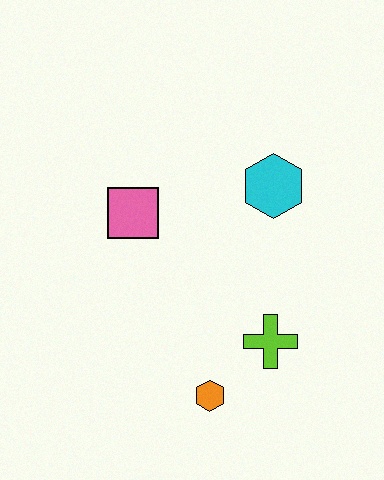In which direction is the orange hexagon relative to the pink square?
The orange hexagon is below the pink square.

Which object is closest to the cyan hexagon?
The pink square is closest to the cyan hexagon.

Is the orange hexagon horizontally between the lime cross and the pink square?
Yes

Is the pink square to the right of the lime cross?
No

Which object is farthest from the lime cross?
The pink square is farthest from the lime cross.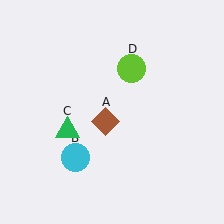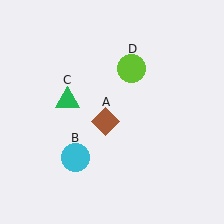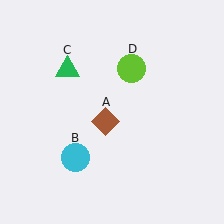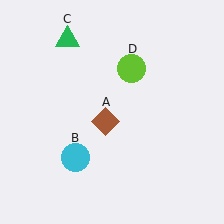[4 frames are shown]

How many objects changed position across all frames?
1 object changed position: green triangle (object C).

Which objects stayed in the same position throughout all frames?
Brown diamond (object A) and cyan circle (object B) and lime circle (object D) remained stationary.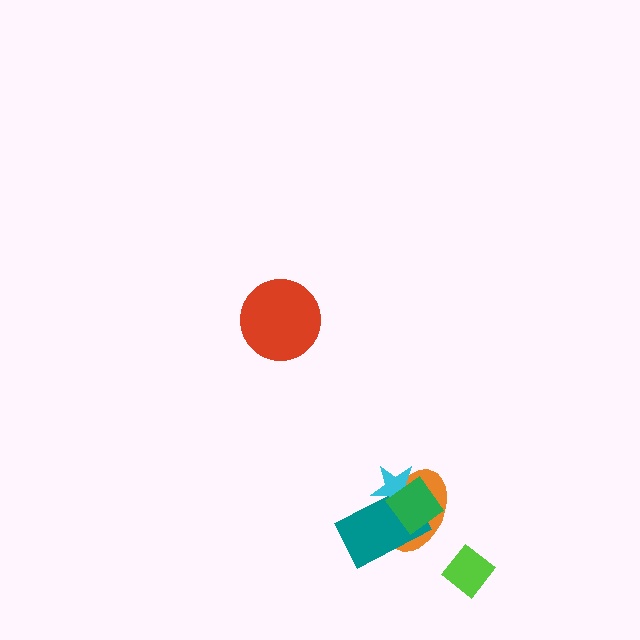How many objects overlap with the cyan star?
3 objects overlap with the cyan star.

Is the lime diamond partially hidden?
No, no other shape covers it.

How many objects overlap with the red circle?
0 objects overlap with the red circle.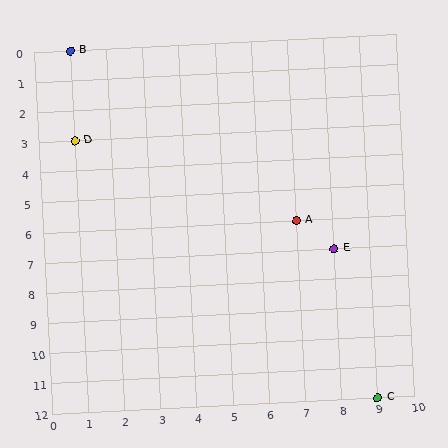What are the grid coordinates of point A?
Point A is at grid coordinates (7, 6).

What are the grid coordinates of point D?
Point D is at grid coordinates (1, 3).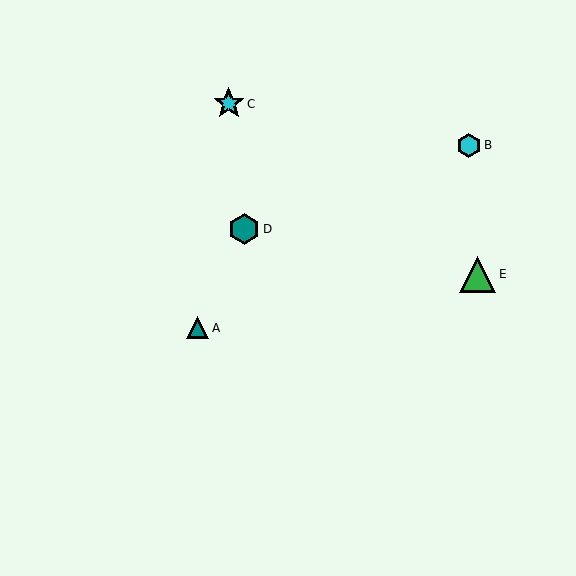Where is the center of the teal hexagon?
The center of the teal hexagon is at (244, 229).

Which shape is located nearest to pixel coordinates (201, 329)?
The teal triangle (labeled A) at (198, 328) is nearest to that location.